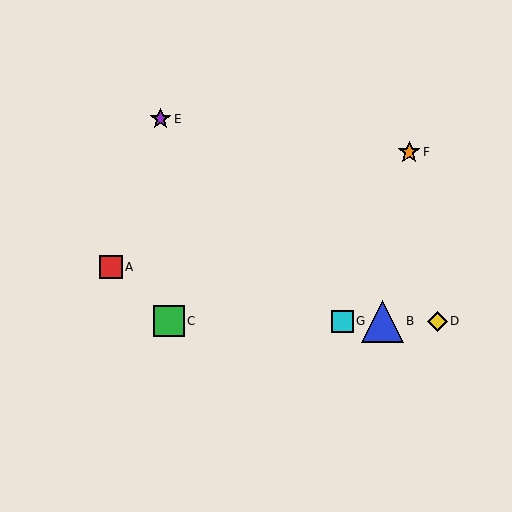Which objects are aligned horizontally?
Objects B, C, D, G are aligned horizontally.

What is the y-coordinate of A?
Object A is at y≈267.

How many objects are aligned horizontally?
4 objects (B, C, D, G) are aligned horizontally.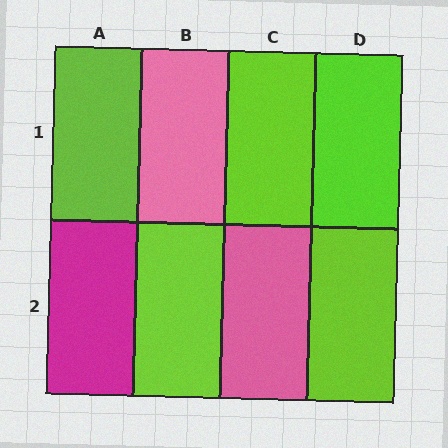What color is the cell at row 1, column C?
Lime.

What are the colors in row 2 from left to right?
Magenta, lime, pink, lime.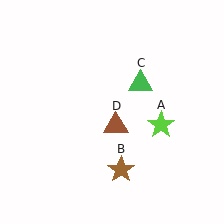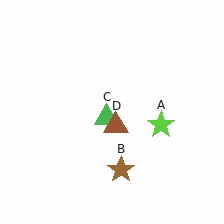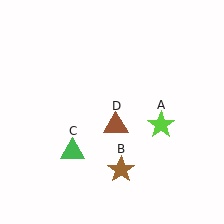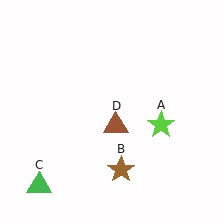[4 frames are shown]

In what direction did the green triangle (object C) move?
The green triangle (object C) moved down and to the left.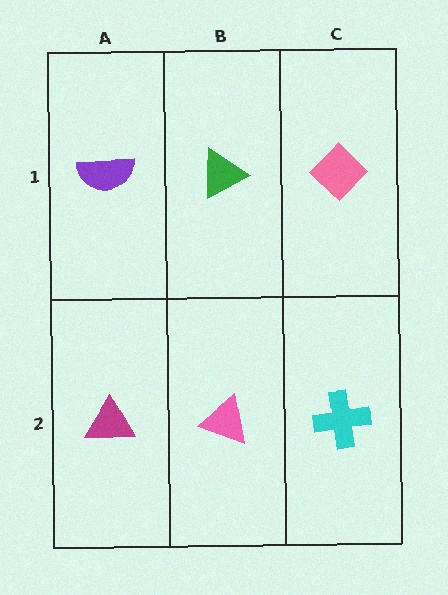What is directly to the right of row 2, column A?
A pink triangle.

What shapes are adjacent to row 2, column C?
A pink diamond (row 1, column C), a pink triangle (row 2, column B).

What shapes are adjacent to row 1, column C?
A cyan cross (row 2, column C), a green triangle (row 1, column B).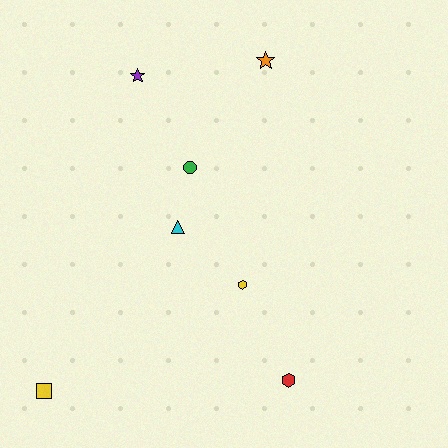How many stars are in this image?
There are 2 stars.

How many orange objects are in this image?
There is 1 orange object.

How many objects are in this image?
There are 7 objects.